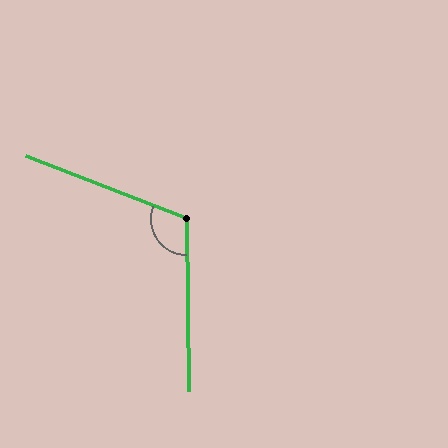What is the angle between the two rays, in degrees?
Approximately 112 degrees.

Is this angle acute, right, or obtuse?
It is obtuse.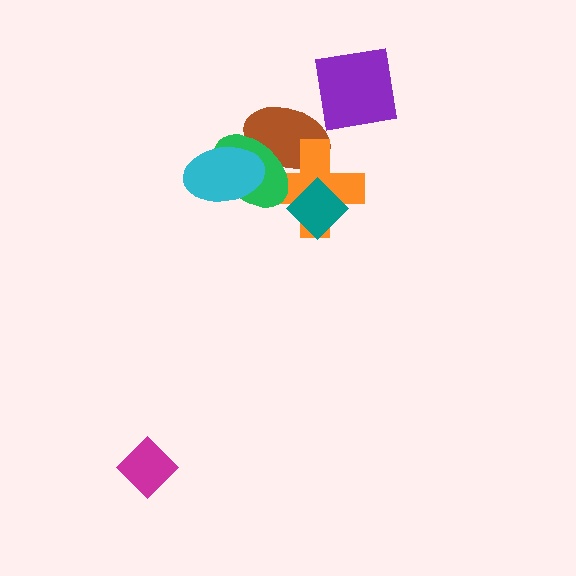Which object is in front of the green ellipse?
The cyan ellipse is in front of the green ellipse.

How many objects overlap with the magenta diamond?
0 objects overlap with the magenta diamond.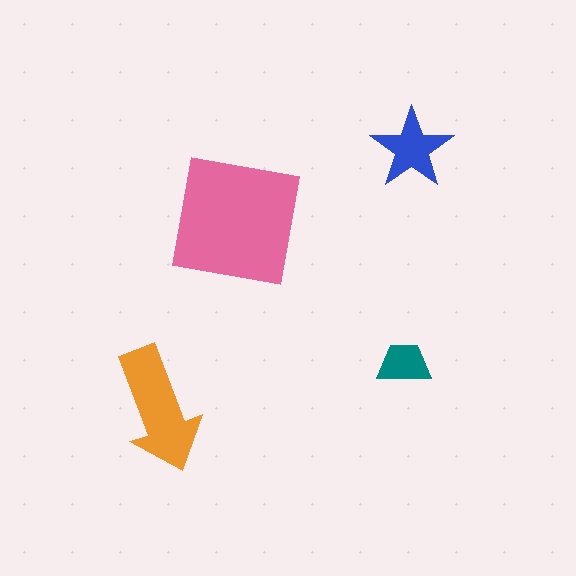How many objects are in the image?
There are 4 objects in the image.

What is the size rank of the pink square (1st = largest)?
1st.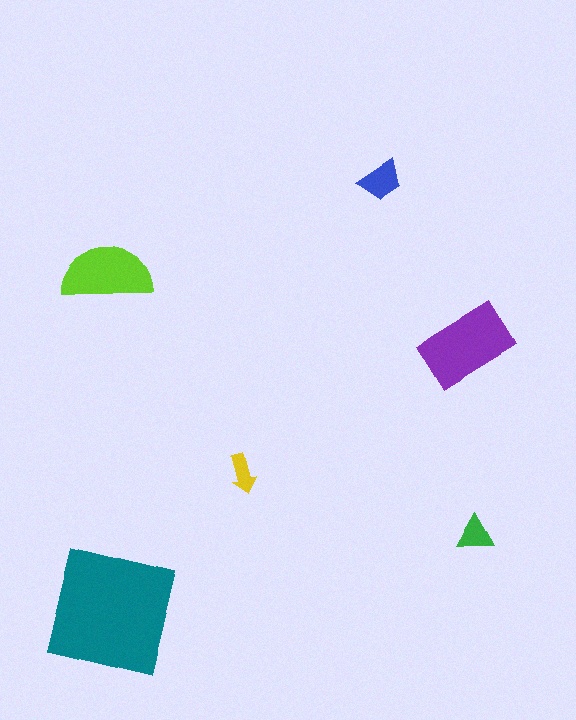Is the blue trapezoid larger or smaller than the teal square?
Smaller.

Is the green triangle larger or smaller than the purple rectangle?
Smaller.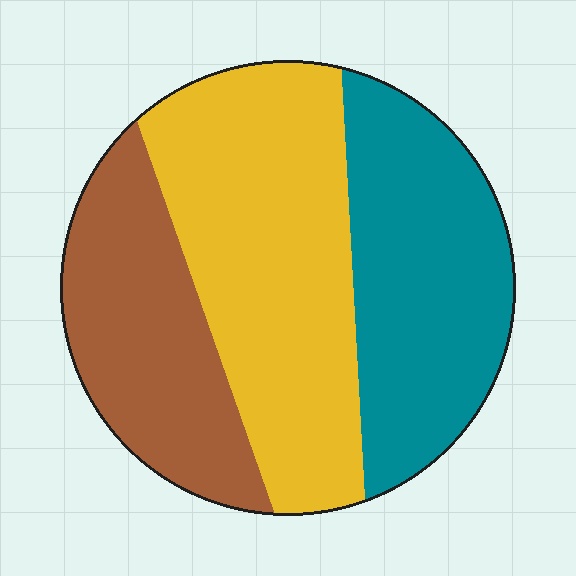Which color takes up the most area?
Yellow, at roughly 40%.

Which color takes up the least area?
Brown, at roughly 25%.